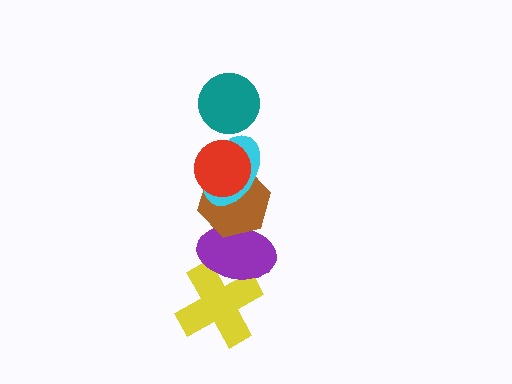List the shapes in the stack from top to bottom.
From top to bottom: the teal circle, the red circle, the cyan ellipse, the brown hexagon, the purple ellipse, the yellow cross.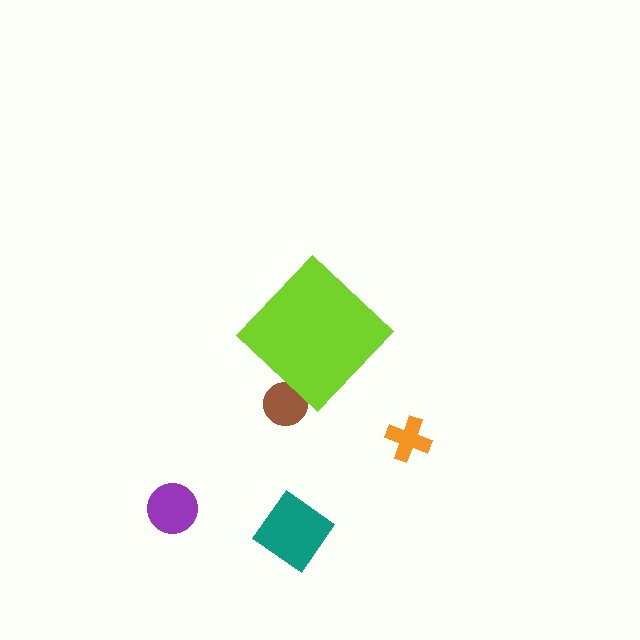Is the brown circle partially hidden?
Yes, the brown circle is partially hidden behind the lime diamond.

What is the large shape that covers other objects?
A lime diamond.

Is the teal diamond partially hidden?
No, the teal diamond is fully visible.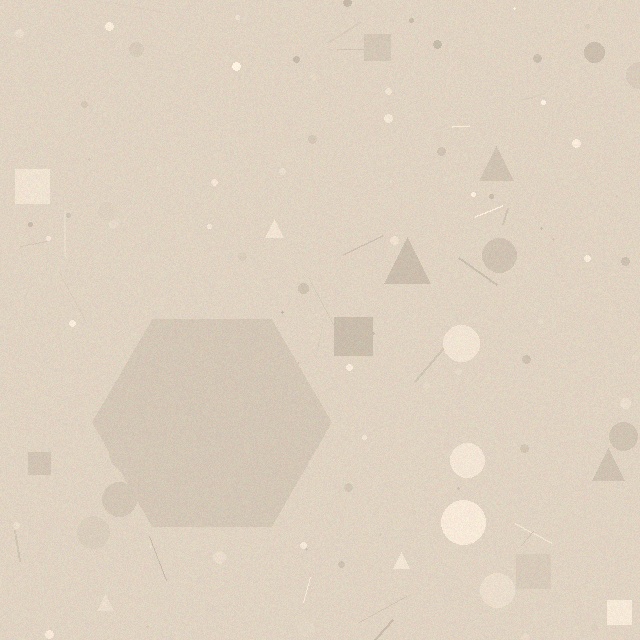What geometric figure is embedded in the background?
A hexagon is embedded in the background.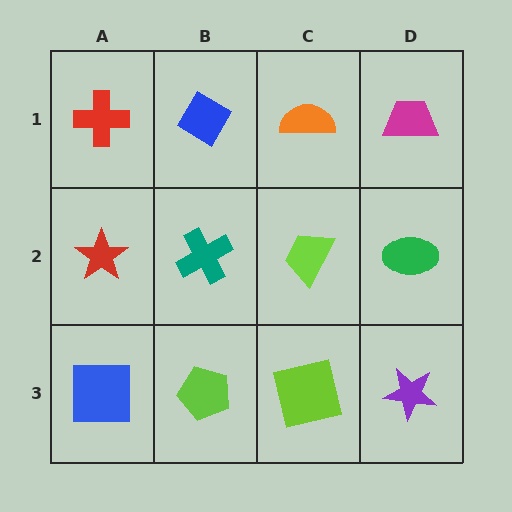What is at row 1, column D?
A magenta trapezoid.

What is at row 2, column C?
A lime trapezoid.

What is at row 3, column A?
A blue square.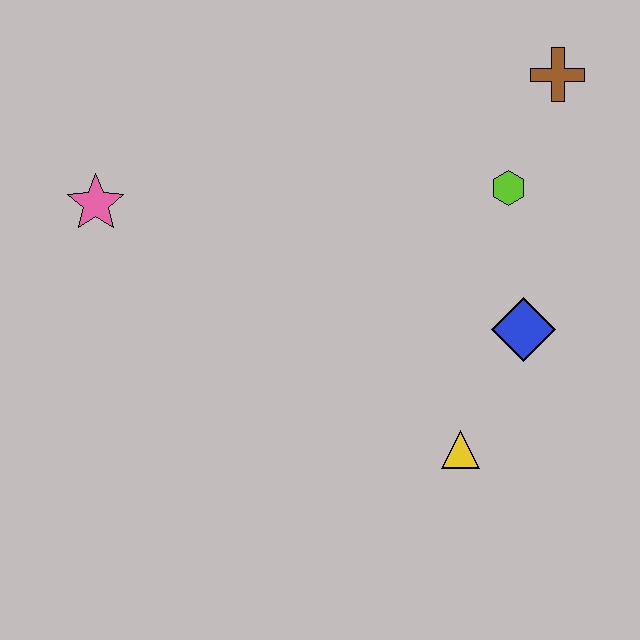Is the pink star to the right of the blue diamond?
No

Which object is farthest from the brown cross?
The pink star is farthest from the brown cross.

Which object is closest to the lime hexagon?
The brown cross is closest to the lime hexagon.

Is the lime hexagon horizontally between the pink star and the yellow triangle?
No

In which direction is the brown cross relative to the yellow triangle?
The brown cross is above the yellow triangle.